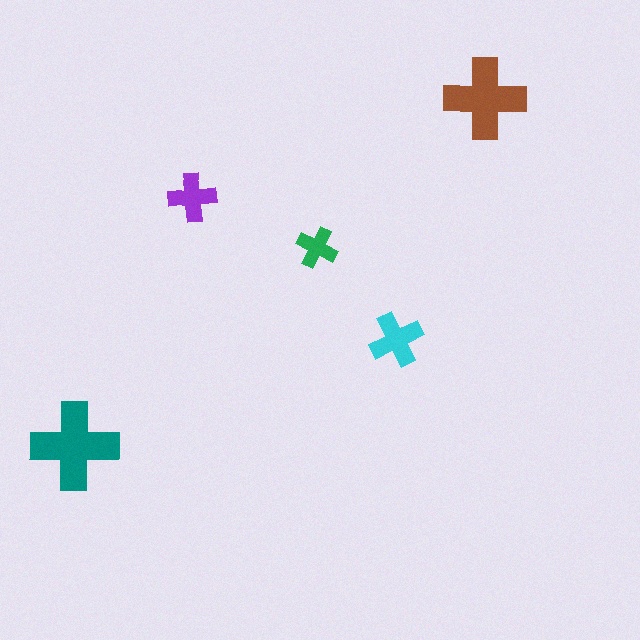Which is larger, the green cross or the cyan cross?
The cyan one.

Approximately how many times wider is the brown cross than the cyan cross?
About 1.5 times wider.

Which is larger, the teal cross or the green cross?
The teal one.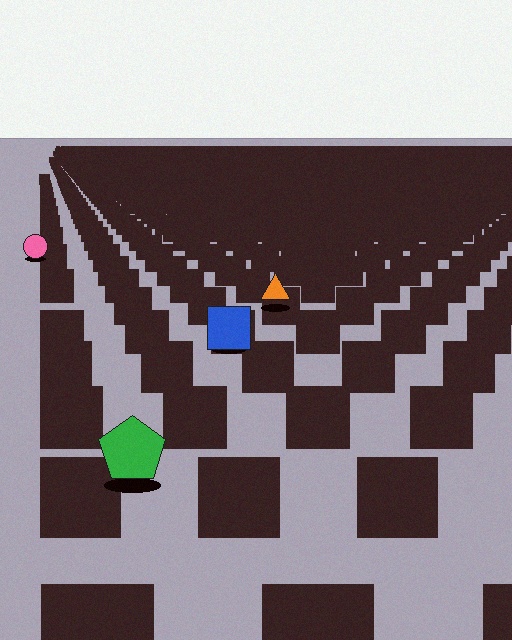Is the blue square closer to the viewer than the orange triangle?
Yes. The blue square is closer — you can tell from the texture gradient: the ground texture is coarser near it.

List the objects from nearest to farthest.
From nearest to farthest: the green pentagon, the blue square, the orange triangle, the pink circle.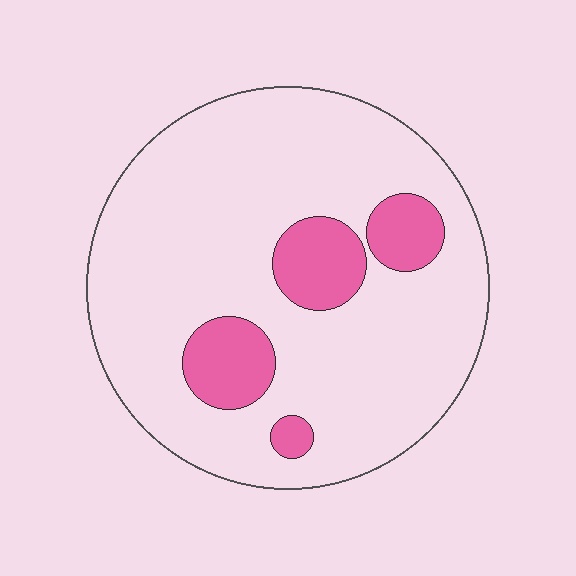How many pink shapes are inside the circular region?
4.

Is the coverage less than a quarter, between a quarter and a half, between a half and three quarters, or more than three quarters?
Less than a quarter.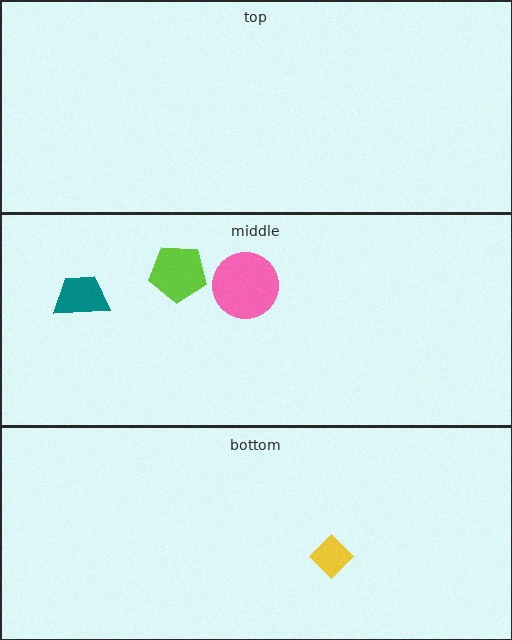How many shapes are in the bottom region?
1.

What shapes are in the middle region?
The pink circle, the teal trapezoid, the lime pentagon.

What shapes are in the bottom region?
The yellow diamond.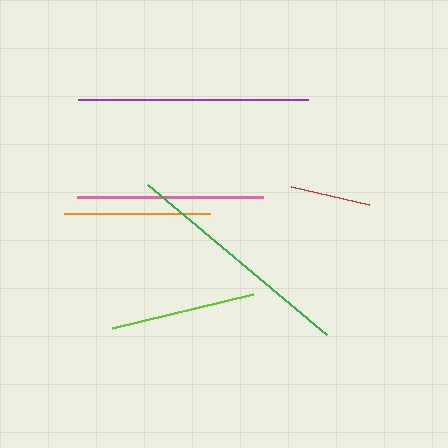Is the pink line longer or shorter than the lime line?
The pink line is longer than the lime line.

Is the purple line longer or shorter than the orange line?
The purple line is longer than the orange line.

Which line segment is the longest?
The green line is the longest at approximately 234 pixels.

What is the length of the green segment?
The green segment is approximately 234 pixels long.